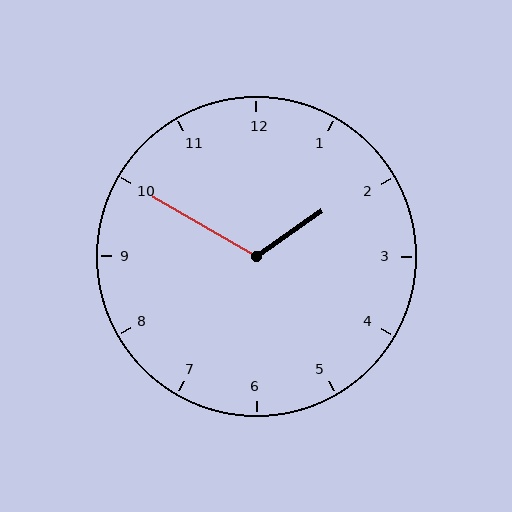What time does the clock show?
1:50.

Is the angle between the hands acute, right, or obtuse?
It is obtuse.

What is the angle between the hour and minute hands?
Approximately 115 degrees.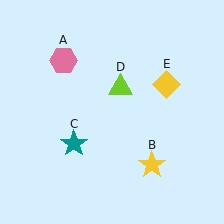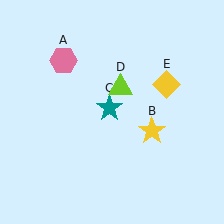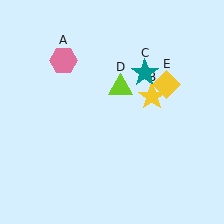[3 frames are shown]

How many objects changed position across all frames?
2 objects changed position: yellow star (object B), teal star (object C).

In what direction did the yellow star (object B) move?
The yellow star (object B) moved up.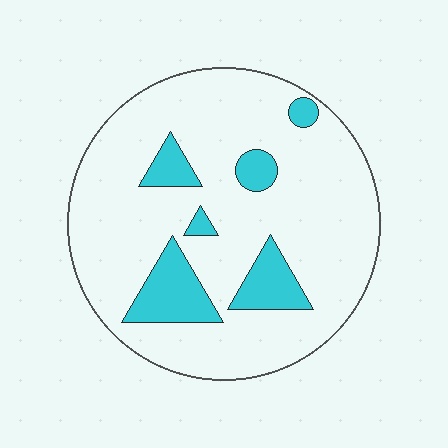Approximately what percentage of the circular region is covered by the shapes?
Approximately 15%.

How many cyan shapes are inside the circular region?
6.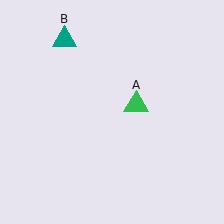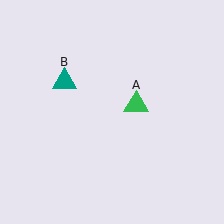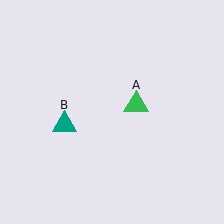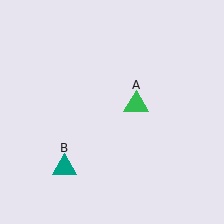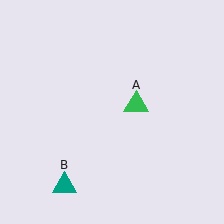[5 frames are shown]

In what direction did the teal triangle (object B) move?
The teal triangle (object B) moved down.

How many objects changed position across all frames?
1 object changed position: teal triangle (object B).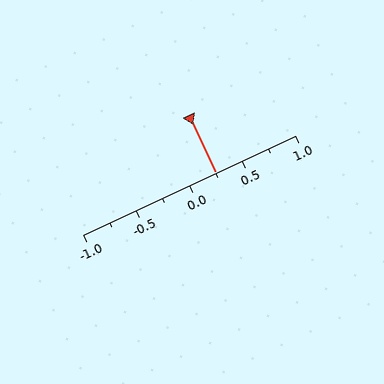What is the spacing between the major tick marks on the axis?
The major ticks are spaced 0.5 apart.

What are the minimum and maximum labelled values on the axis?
The axis runs from -1.0 to 1.0.